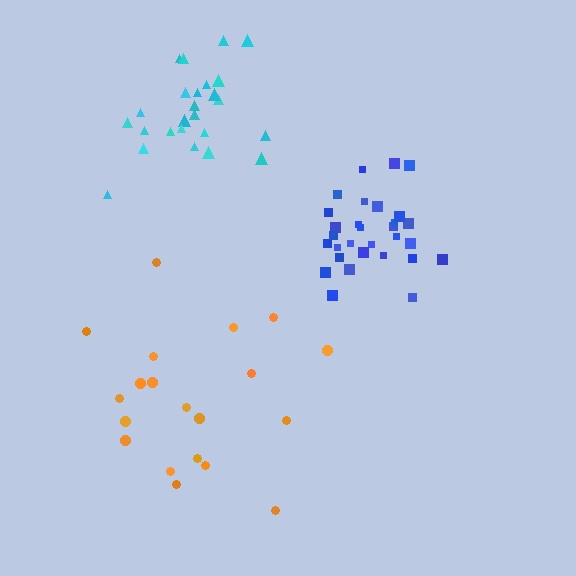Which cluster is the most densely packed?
Blue.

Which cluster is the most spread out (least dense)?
Orange.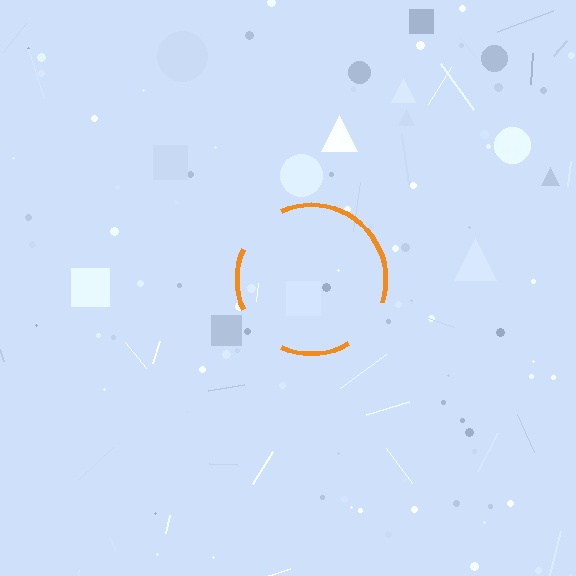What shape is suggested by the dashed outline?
The dashed outline suggests a circle.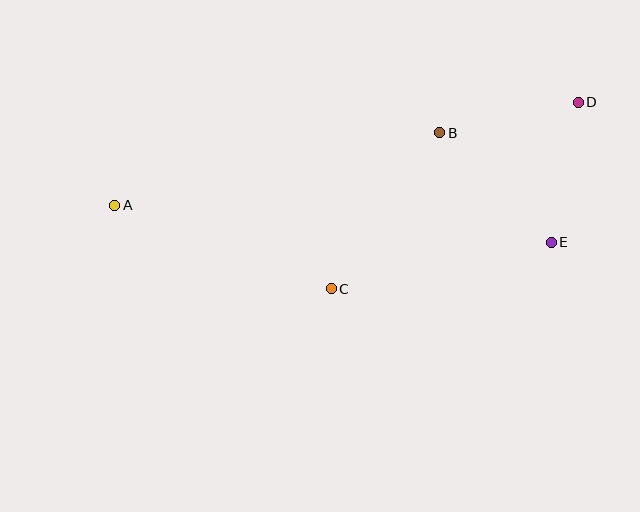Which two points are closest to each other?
Points B and D are closest to each other.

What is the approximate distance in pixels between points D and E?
The distance between D and E is approximately 143 pixels.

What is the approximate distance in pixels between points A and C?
The distance between A and C is approximately 232 pixels.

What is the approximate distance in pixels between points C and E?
The distance between C and E is approximately 225 pixels.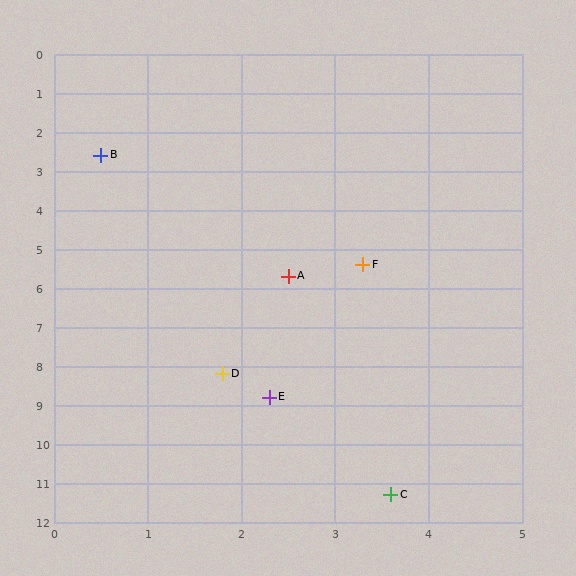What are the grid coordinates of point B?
Point B is at approximately (0.5, 2.6).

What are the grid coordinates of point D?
Point D is at approximately (1.8, 8.2).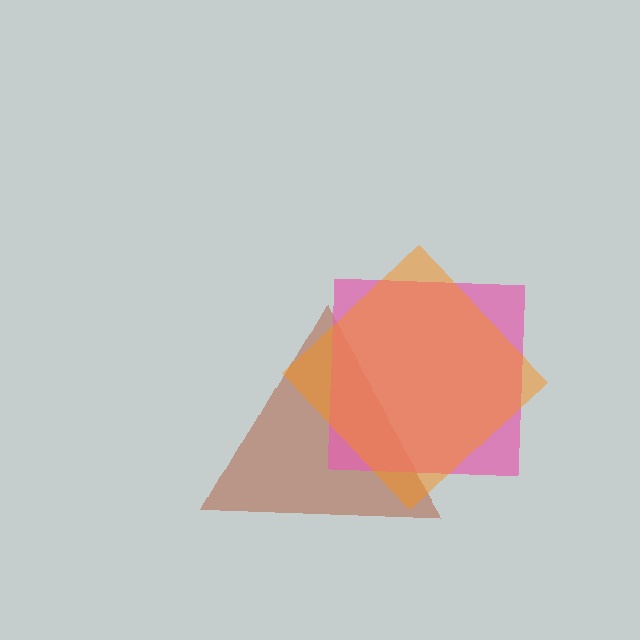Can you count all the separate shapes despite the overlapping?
Yes, there are 3 separate shapes.